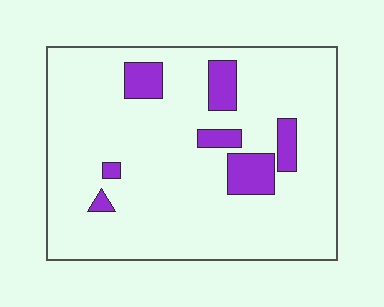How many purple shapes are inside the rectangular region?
7.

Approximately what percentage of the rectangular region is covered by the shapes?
Approximately 10%.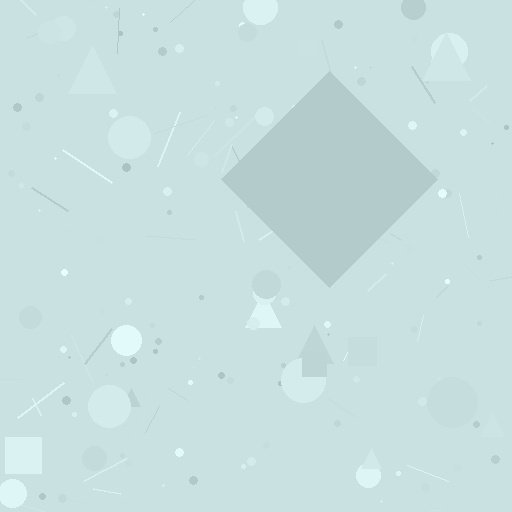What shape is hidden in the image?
A diamond is hidden in the image.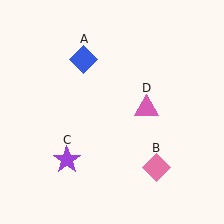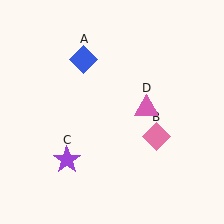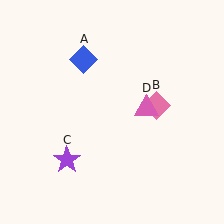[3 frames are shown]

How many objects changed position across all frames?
1 object changed position: pink diamond (object B).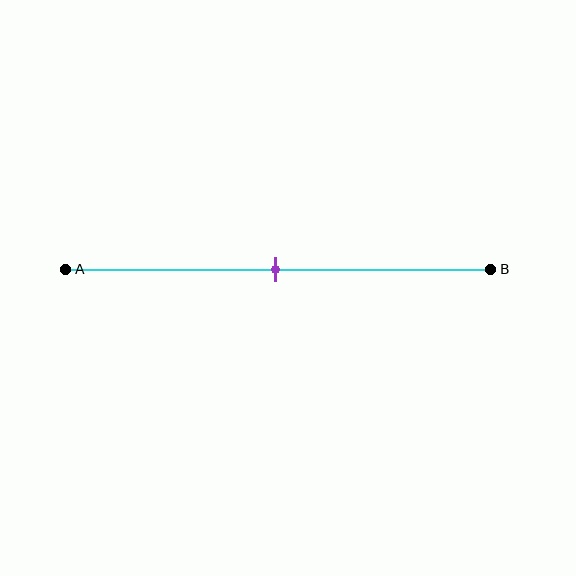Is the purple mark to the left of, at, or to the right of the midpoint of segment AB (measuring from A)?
The purple mark is approximately at the midpoint of segment AB.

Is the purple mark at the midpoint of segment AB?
Yes, the mark is approximately at the midpoint.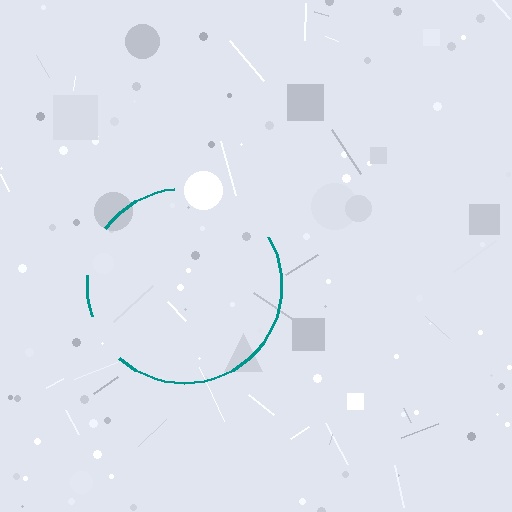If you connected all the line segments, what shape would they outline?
They would outline a circle.